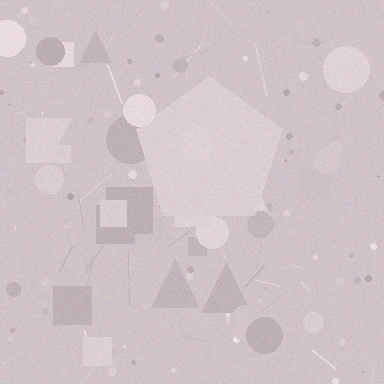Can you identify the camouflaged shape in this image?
The camouflaged shape is a pentagon.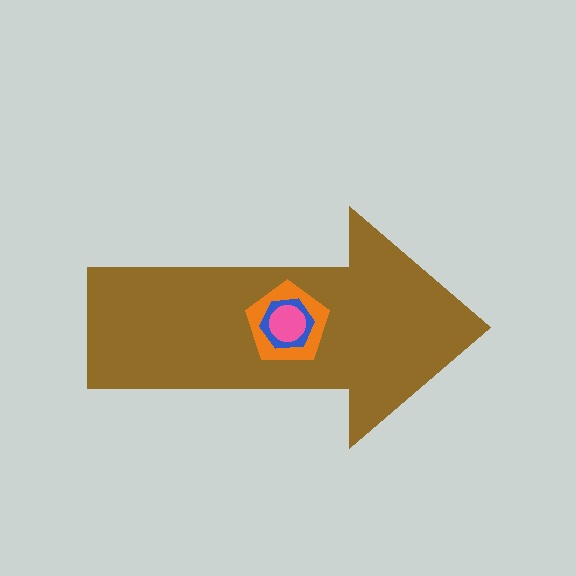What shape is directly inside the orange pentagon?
The blue hexagon.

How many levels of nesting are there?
4.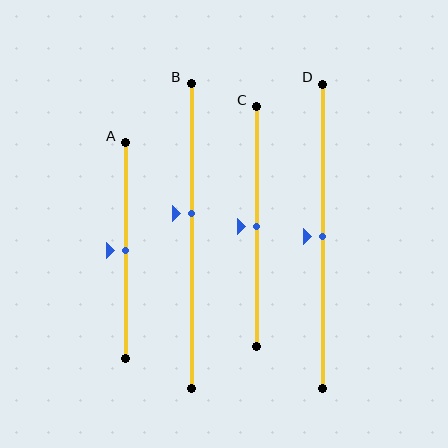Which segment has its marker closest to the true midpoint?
Segment A has its marker closest to the true midpoint.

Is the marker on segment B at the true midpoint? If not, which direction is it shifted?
No, the marker on segment B is shifted upward by about 7% of the segment length.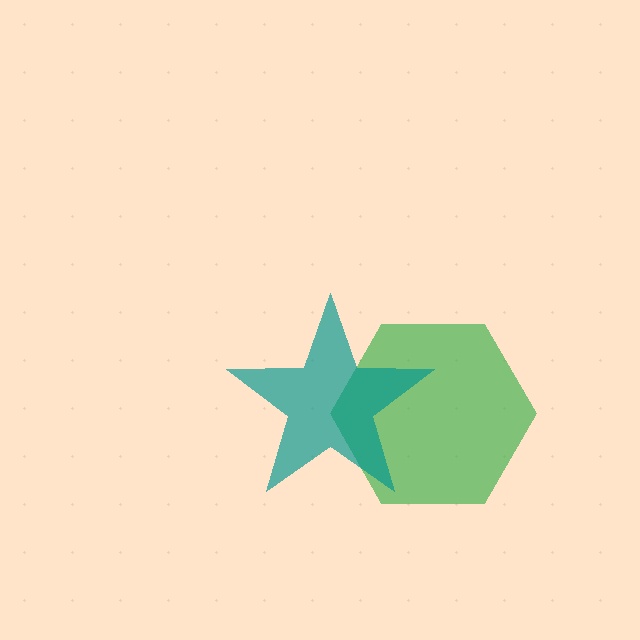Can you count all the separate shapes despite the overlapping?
Yes, there are 2 separate shapes.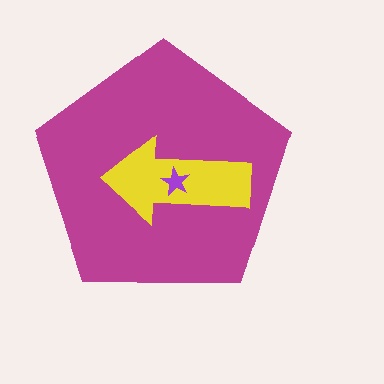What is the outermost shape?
The magenta pentagon.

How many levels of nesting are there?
3.